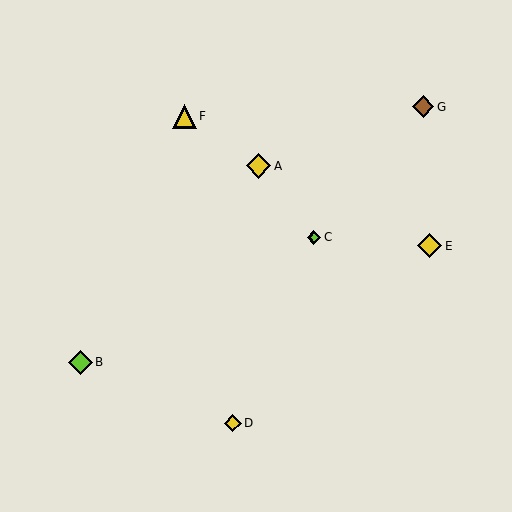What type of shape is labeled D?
Shape D is a yellow diamond.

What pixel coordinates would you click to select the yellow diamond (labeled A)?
Click at (259, 166) to select the yellow diamond A.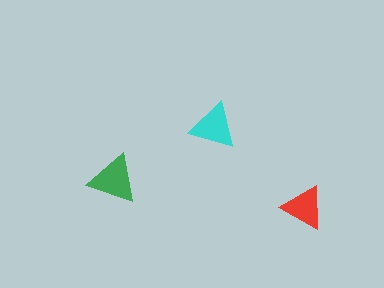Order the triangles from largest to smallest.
the green one, the cyan one, the red one.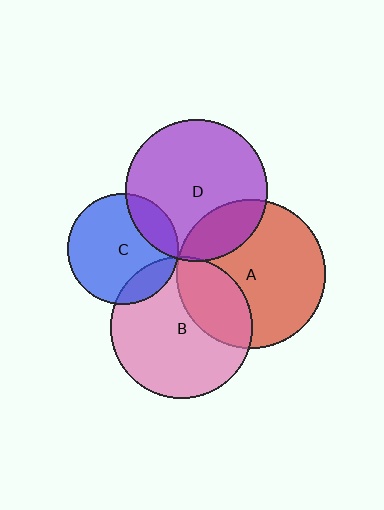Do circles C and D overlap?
Yes.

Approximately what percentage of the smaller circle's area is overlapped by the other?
Approximately 20%.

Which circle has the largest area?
Circle A (red).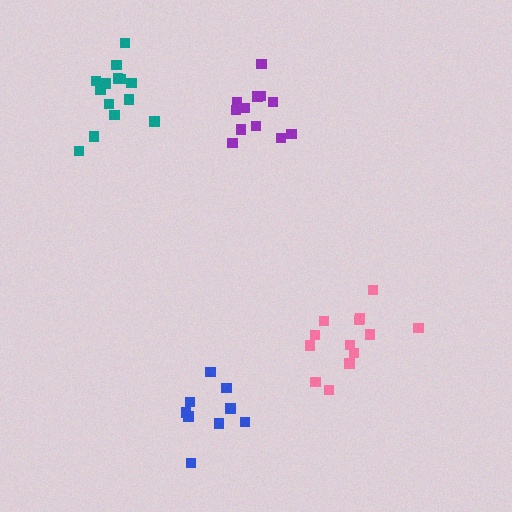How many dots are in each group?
Group 1: 12 dots, Group 2: 15 dots, Group 3: 13 dots, Group 4: 9 dots (49 total).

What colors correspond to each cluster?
The clusters are colored: purple, teal, pink, blue.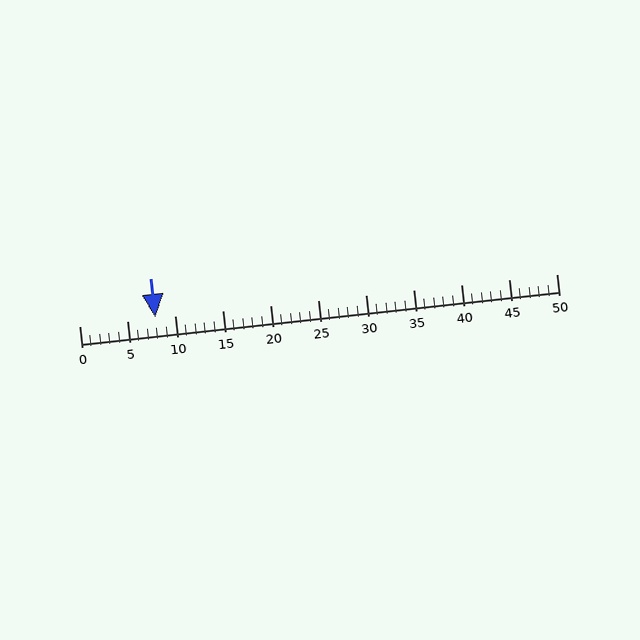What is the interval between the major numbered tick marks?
The major tick marks are spaced 5 units apart.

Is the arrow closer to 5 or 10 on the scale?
The arrow is closer to 10.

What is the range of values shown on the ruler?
The ruler shows values from 0 to 50.